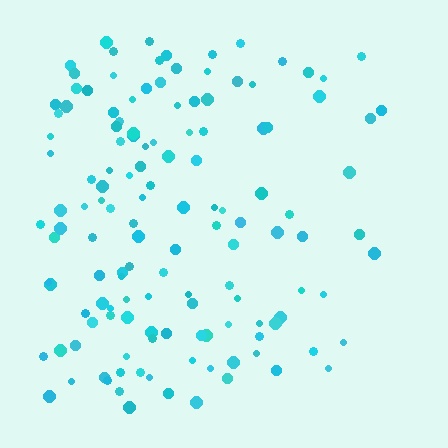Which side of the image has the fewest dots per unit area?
The right.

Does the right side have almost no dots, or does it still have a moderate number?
Still a moderate number, just noticeably fewer than the left.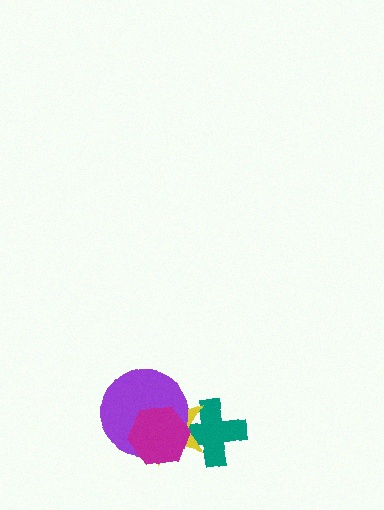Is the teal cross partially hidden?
Yes, it is partially covered by another shape.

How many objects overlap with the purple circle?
2 objects overlap with the purple circle.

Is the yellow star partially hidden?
Yes, it is partially covered by another shape.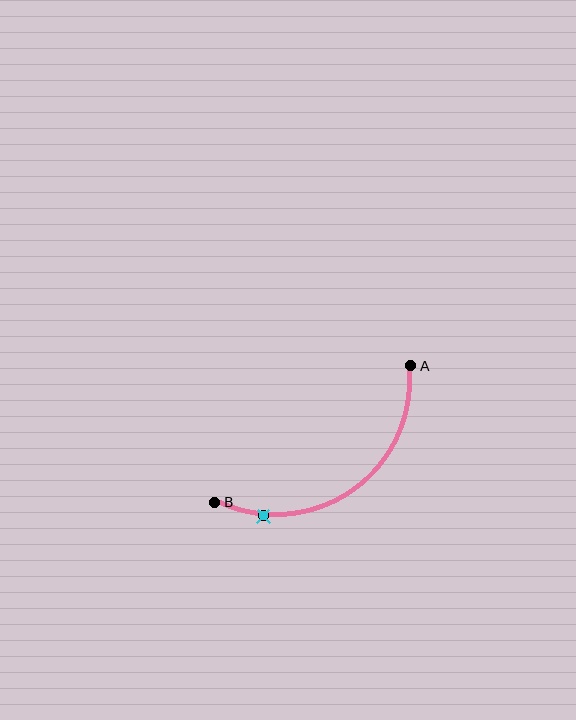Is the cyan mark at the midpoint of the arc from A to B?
No. The cyan mark lies on the arc but is closer to endpoint B. The arc midpoint would be at the point on the curve equidistant along the arc from both A and B.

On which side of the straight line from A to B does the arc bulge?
The arc bulges below and to the right of the straight line connecting A and B.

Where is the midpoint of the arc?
The arc midpoint is the point on the curve farthest from the straight line joining A and B. It sits below and to the right of that line.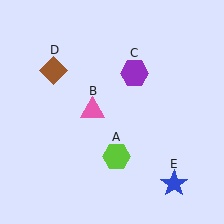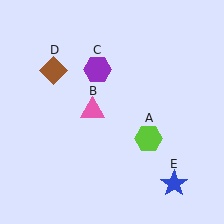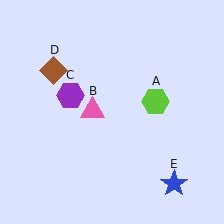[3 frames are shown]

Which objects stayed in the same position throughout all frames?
Pink triangle (object B) and brown diamond (object D) and blue star (object E) remained stationary.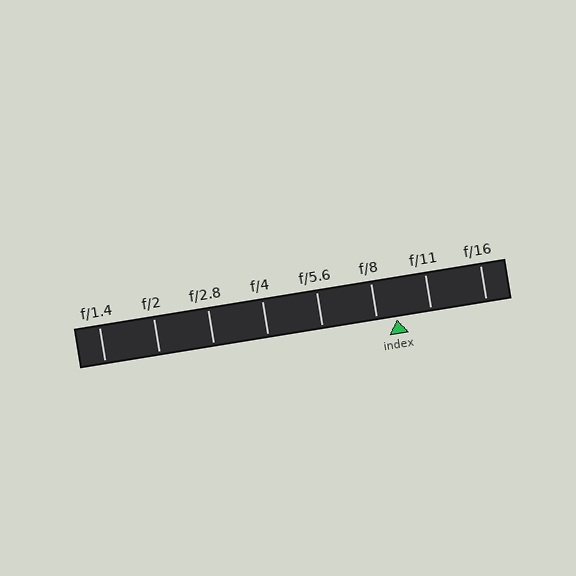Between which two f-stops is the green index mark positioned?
The index mark is between f/8 and f/11.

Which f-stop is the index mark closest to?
The index mark is closest to f/8.